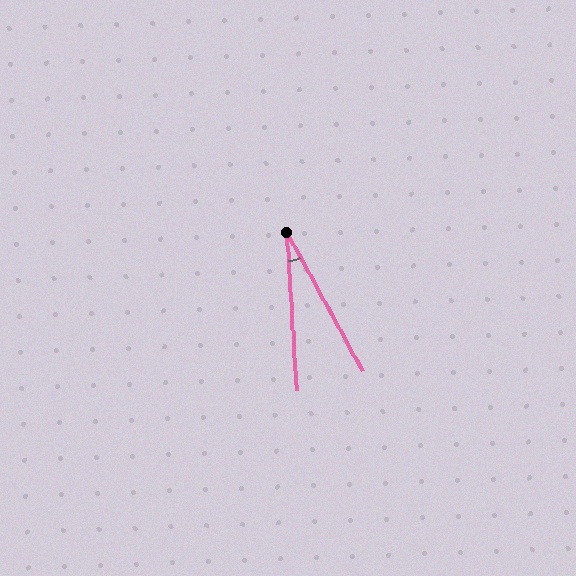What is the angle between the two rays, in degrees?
Approximately 25 degrees.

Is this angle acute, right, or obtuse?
It is acute.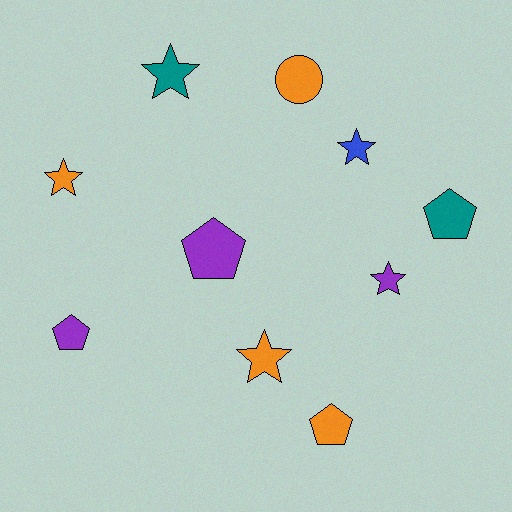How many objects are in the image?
There are 10 objects.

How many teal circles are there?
There are no teal circles.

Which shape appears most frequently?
Star, with 5 objects.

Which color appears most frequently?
Orange, with 4 objects.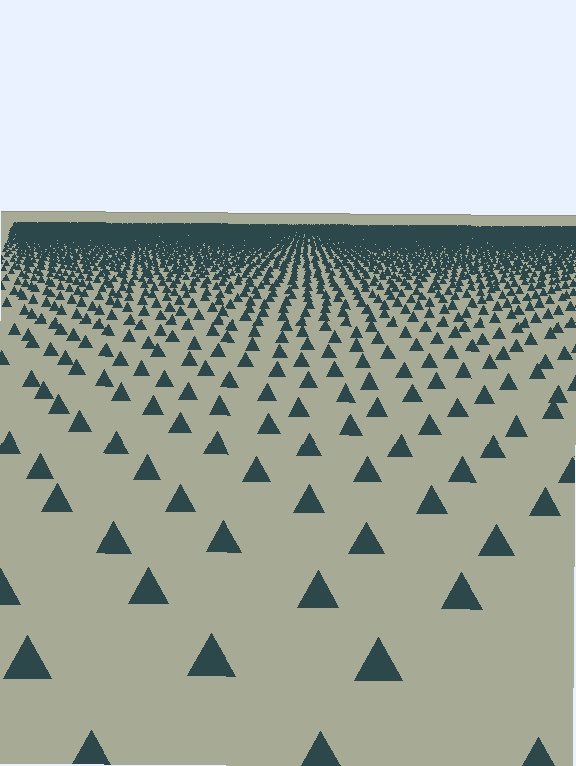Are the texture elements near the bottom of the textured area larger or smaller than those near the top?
Larger. Near the bottom, elements are closer to the viewer and appear at a bigger on-screen size.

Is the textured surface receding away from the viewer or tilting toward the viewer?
The surface is receding away from the viewer. Texture elements get smaller and denser toward the top.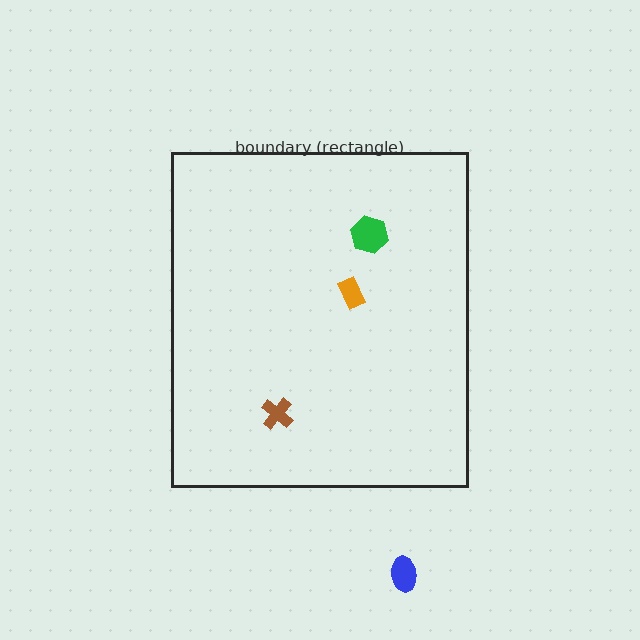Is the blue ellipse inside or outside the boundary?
Outside.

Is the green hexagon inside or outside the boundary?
Inside.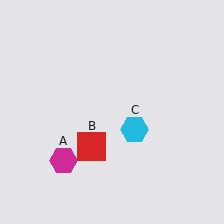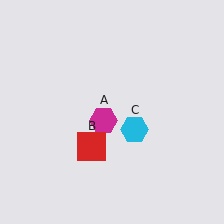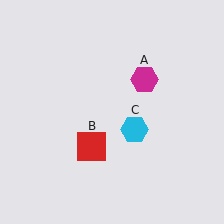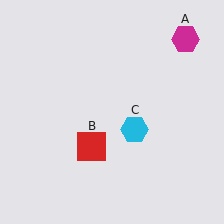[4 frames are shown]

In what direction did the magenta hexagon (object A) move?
The magenta hexagon (object A) moved up and to the right.